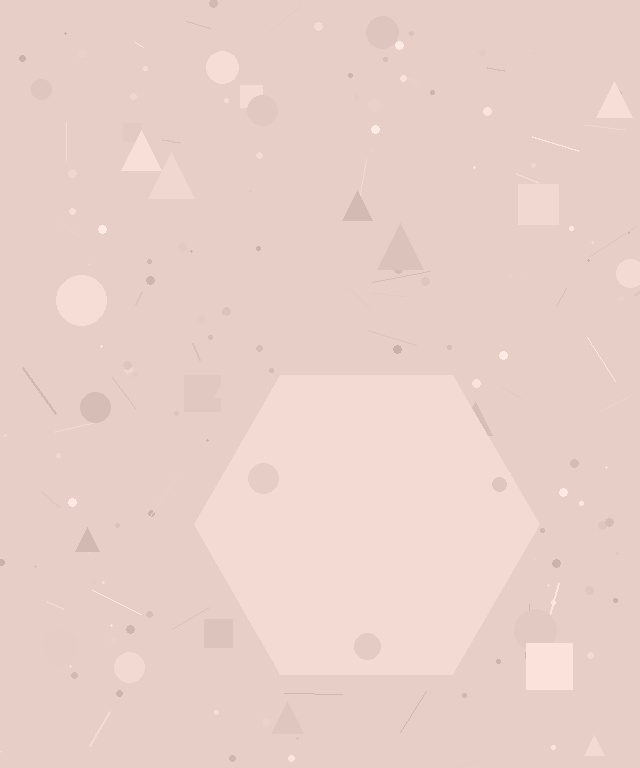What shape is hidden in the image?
A hexagon is hidden in the image.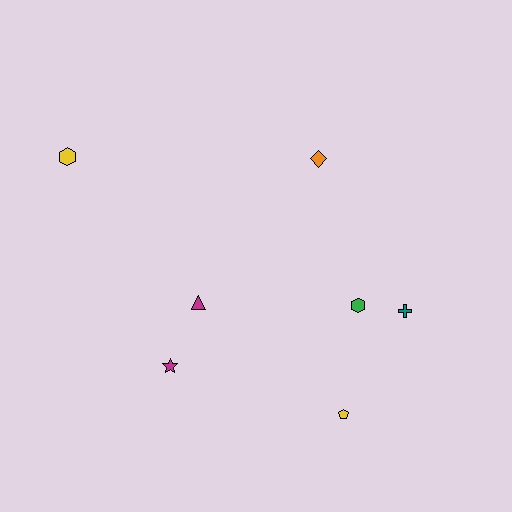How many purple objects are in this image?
There are no purple objects.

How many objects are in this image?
There are 7 objects.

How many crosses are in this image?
There is 1 cross.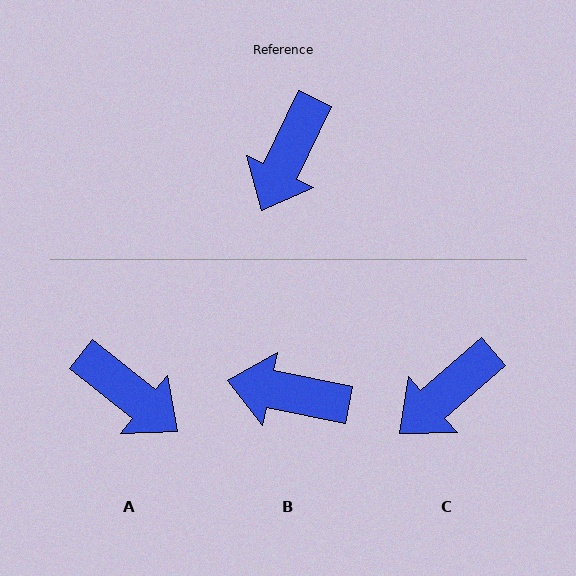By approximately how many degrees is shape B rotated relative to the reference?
Approximately 76 degrees clockwise.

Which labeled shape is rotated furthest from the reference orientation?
A, about 77 degrees away.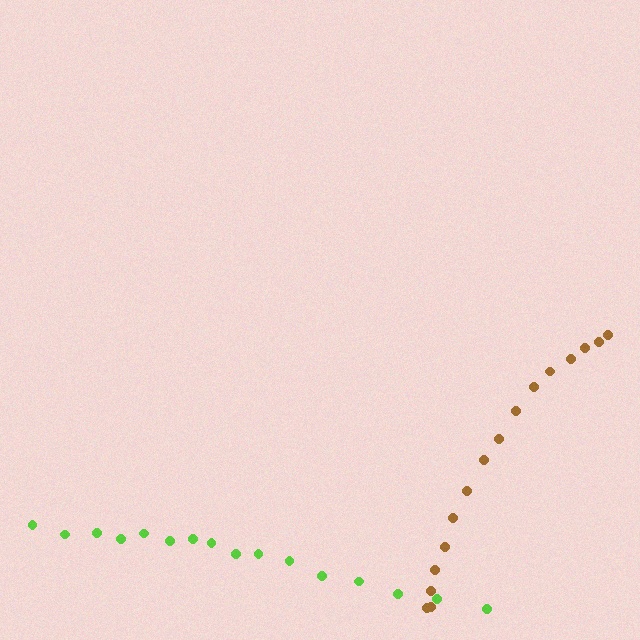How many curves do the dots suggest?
There are 2 distinct paths.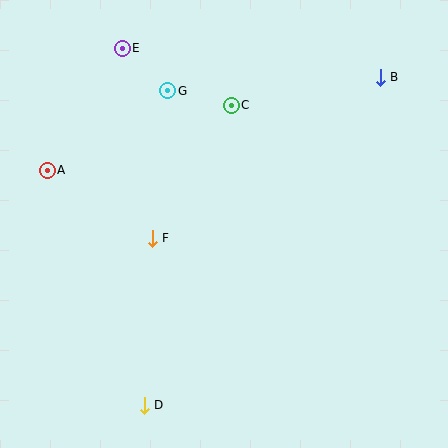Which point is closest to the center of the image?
Point F at (152, 238) is closest to the center.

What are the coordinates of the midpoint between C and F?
The midpoint between C and F is at (192, 172).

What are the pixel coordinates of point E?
Point E is at (122, 48).